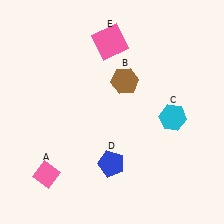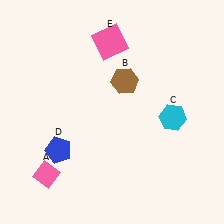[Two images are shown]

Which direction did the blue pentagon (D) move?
The blue pentagon (D) moved left.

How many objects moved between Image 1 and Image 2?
1 object moved between the two images.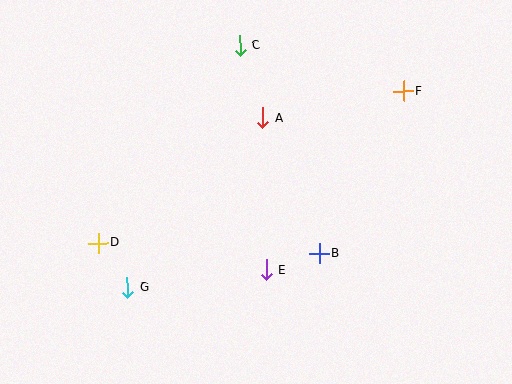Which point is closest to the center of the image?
Point A at (263, 118) is closest to the center.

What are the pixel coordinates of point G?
Point G is at (127, 287).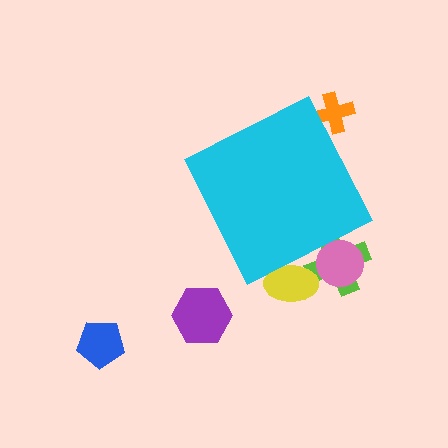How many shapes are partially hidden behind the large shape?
4 shapes are partially hidden.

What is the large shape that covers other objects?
A cyan diamond.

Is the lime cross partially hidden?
Yes, the lime cross is partially hidden behind the cyan diamond.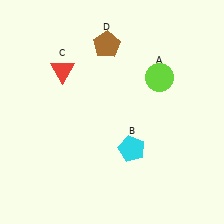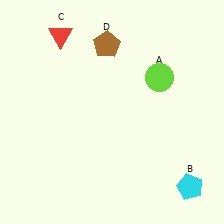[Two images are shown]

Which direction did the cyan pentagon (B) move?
The cyan pentagon (B) moved right.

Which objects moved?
The objects that moved are: the cyan pentagon (B), the red triangle (C).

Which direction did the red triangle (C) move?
The red triangle (C) moved up.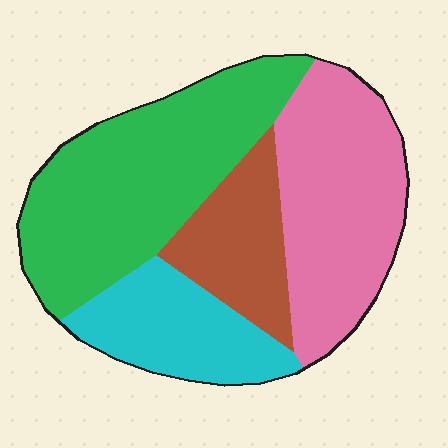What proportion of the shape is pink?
Pink covers around 30% of the shape.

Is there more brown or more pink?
Pink.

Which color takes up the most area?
Green, at roughly 35%.